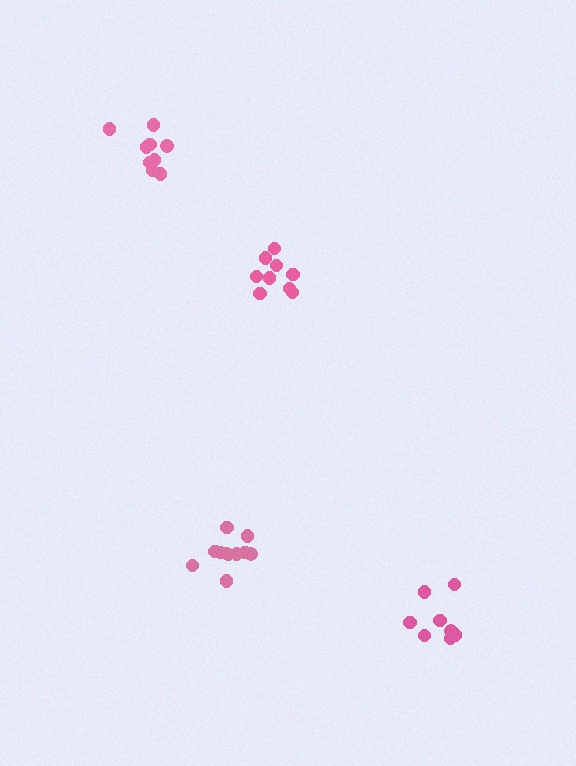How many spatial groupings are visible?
There are 4 spatial groupings.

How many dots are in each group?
Group 1: 11 dots, Group 2: 9 dots, Group 3: 9 dots, Group 4: 8 dots (37 total).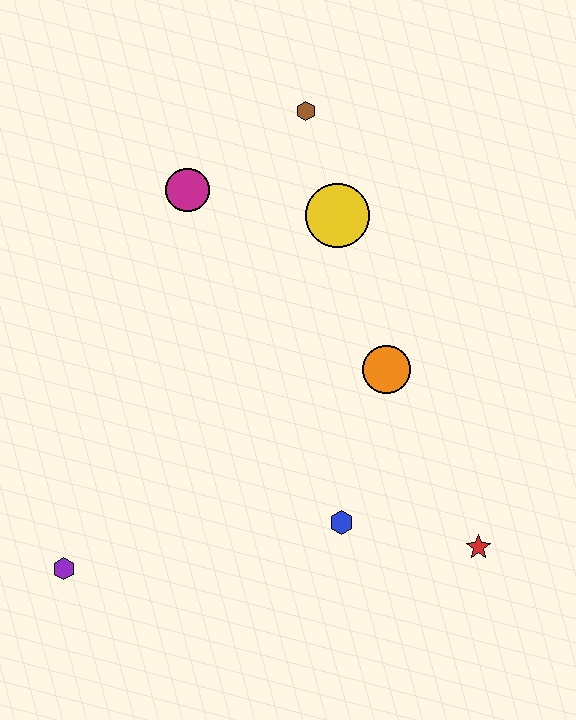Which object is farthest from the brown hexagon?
The purple hexagon is farthest from the brown hexagon.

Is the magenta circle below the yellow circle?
No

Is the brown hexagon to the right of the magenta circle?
Yes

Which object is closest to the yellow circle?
The brown hexagon is closest to the yellow circle.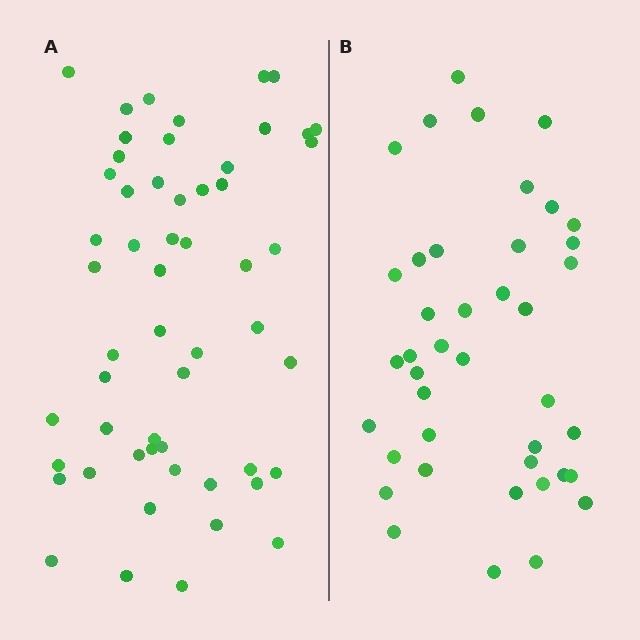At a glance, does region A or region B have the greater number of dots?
Region A (the left region) has more dots.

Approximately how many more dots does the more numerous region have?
Region A has approximately 15 more dots than region B.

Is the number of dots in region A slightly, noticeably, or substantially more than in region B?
Region A has noticeably more, but not dramatically so. The ratio is roughly 1.3 to 1.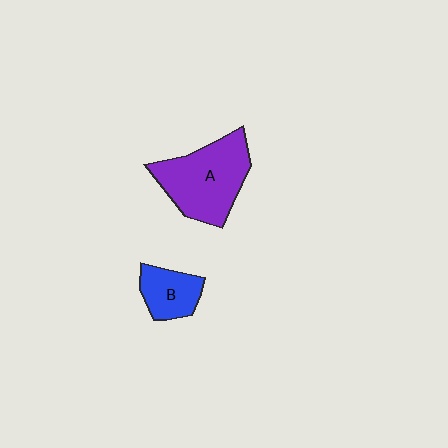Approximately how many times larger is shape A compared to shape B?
Approximately 2.1 times.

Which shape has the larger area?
Shape A (purple).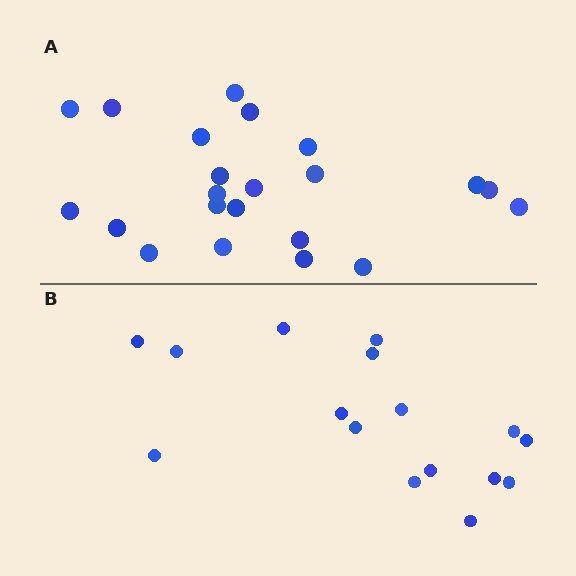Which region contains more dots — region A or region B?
Region A (the top region) has more dots.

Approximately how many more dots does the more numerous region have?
Region A has about 6 more dots than region B.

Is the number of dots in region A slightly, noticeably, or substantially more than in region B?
Region A has noticeably more, but not dramatically so. The ratio is roughly 1.4 to 1.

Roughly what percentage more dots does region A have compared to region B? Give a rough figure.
About 40% more.